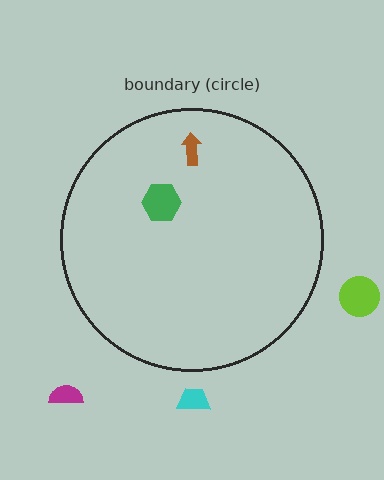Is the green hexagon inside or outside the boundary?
Inside.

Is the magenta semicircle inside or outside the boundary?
Outside.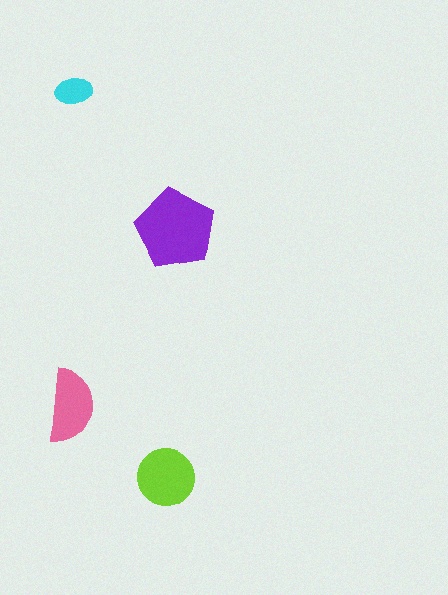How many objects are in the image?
There are 4 objects in the image.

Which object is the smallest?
The cyan ellipse.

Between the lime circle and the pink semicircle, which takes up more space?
The lime circle.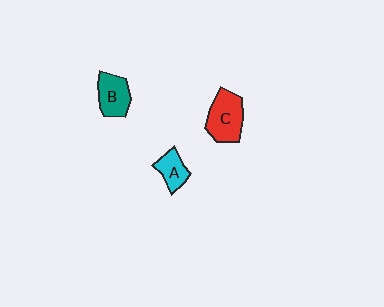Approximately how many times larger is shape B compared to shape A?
Approximately 1.3 times.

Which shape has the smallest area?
Shape A (cyan).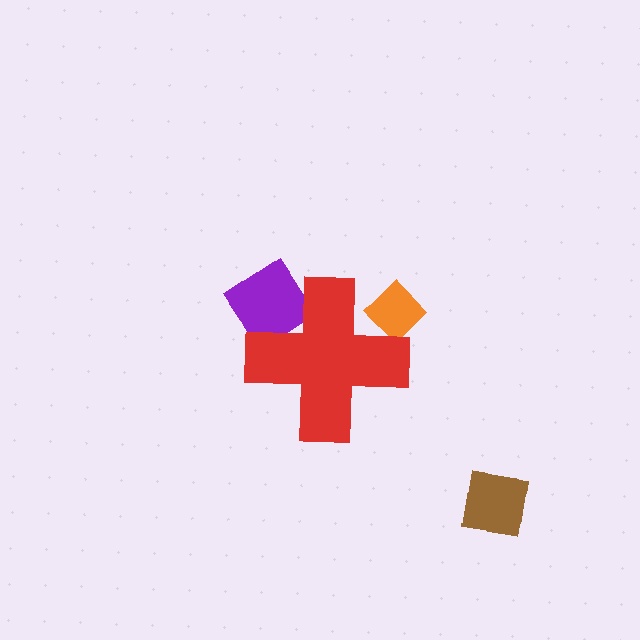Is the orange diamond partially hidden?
Yes, the orange diamond is partially hidden behind the red cross.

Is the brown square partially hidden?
No, the brown square is fully visible.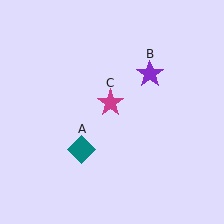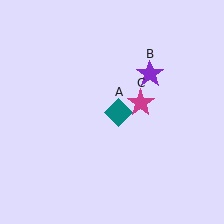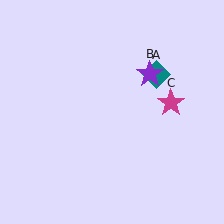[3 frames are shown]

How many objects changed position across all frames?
2 objects changed position: teal diamond (object A), magenta star (object C).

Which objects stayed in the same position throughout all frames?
Purple star (object B) remained stationary.